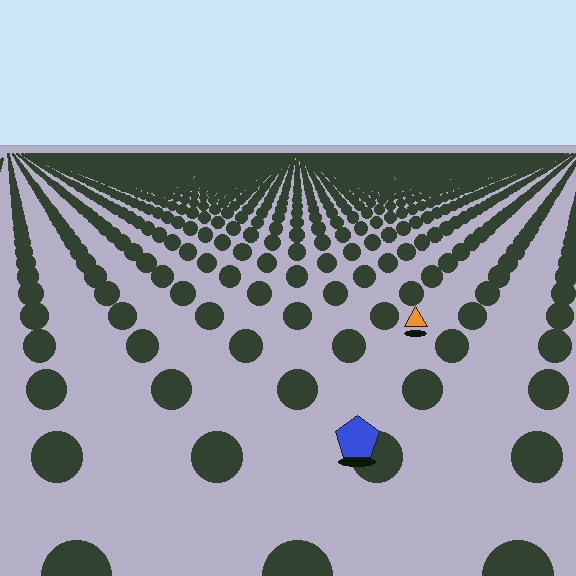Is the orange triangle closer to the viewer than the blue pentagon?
No. The blue pentagon is closer — you can tell from the texture gradient: the ground texture is coarser near it.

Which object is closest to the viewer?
The blue pentagon is closest. The texture marks near it are larger and more spread out.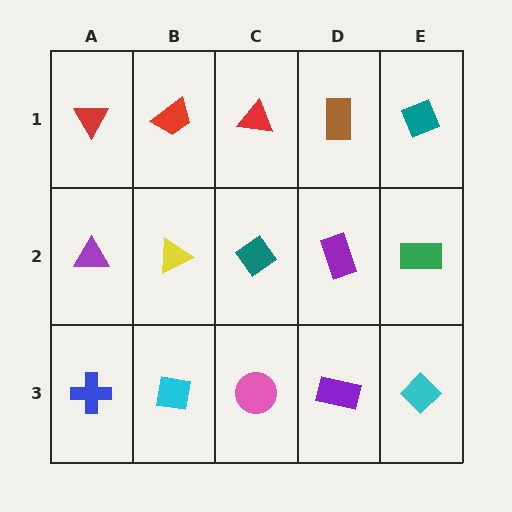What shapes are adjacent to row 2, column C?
A red triangle (row 1, column C), a pink circle (row 3, column C), a yellow triangle (row 2, column B), a purple rectangle (row 2, column D).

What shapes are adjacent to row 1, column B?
A yellow triangle (row 2, column B), a red triangle (row 1, column A), a red triangle (row 1, column C).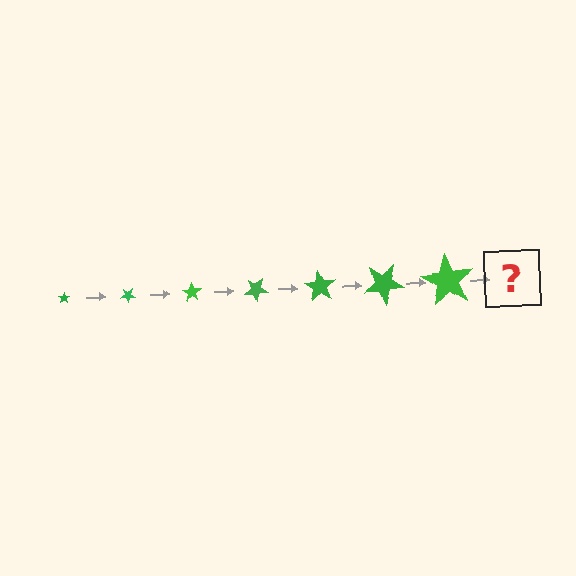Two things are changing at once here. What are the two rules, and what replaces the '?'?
The two rules are that the star grows larger each step and it rotates 35 degrees each step. The '?' should be a star, larger than the previous one and rotated 245 degrees from the start.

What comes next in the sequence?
The next element should be a star, larger than the previous one and rotated 245 degrees from the start.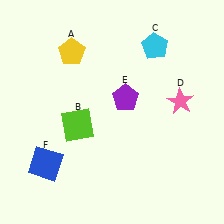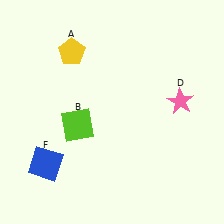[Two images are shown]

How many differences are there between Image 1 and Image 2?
There are 2 differences between the two images.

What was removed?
The purple pentagon (E), the cyan pentagon (C) were removed in Image 2.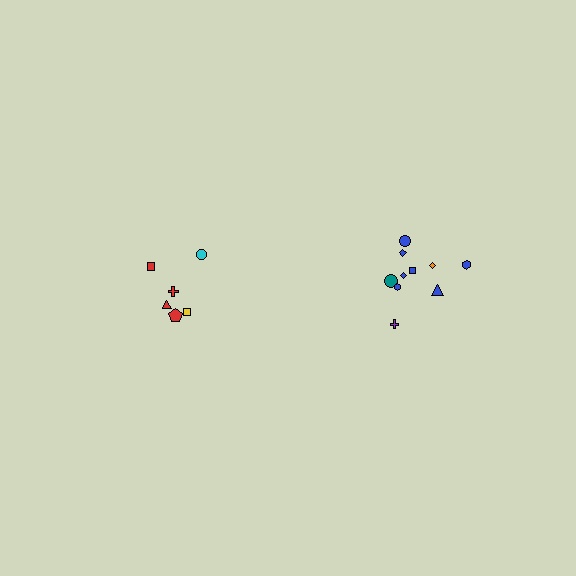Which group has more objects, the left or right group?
The right group.